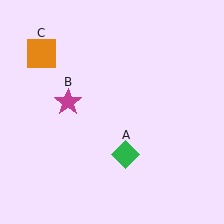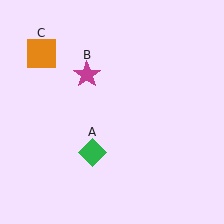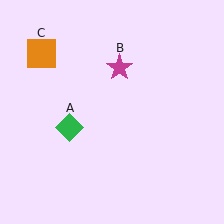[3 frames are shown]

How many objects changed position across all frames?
2 objects changed position: green diamond (object A), magenta star (object B).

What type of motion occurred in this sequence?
The green diamond (object A), magenta star (object B) rotated clockwise around the center of the scene.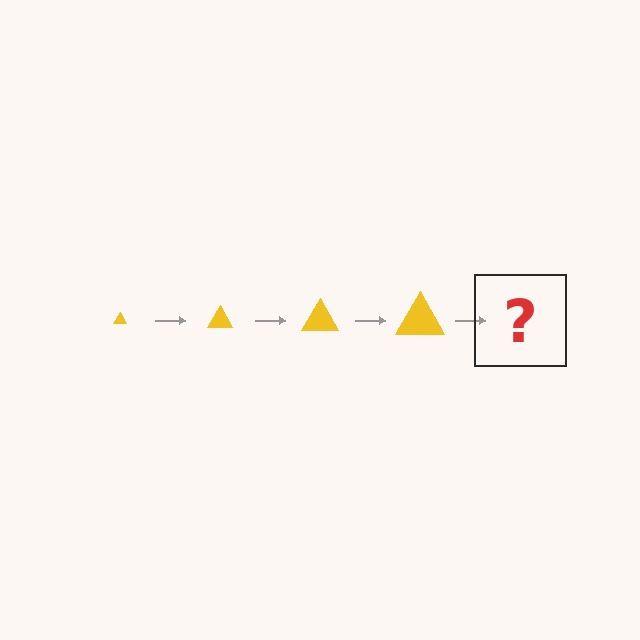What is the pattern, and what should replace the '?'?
The pattern is that the triangle gets progressively larger each step. The '?' should be a yellow triangle, larger than the previous one.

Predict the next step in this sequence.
The next step is a yellow triangle, larger than the previous one.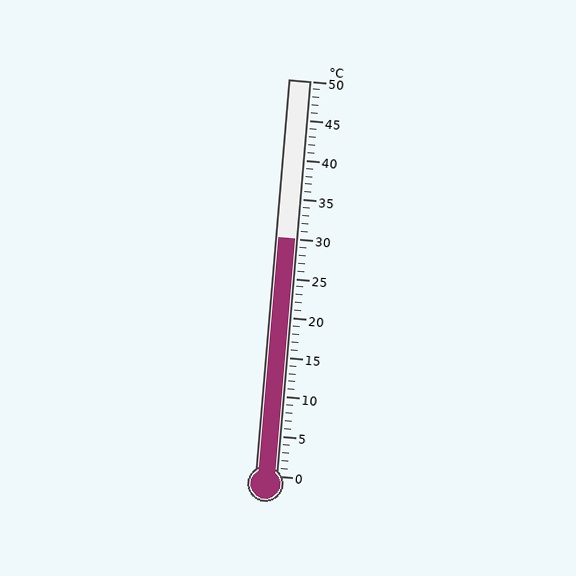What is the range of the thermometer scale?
The thermometer scale ranges from 0°C to 50°C.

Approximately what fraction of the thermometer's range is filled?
The thermometer is filled to approximately 60% of its range.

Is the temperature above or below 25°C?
The temperature is above 25°C.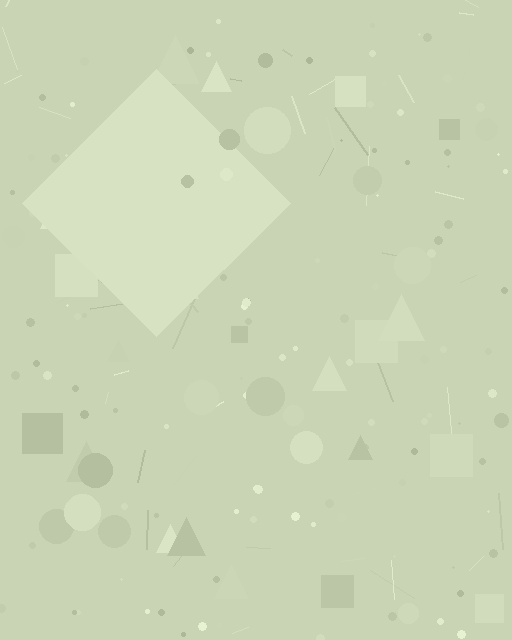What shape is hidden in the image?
A diamond is hidden in the image.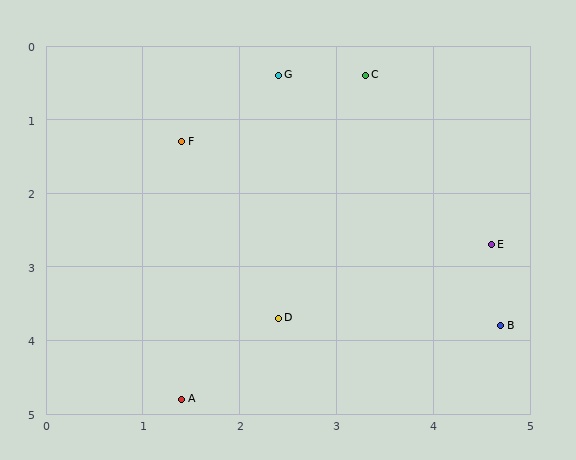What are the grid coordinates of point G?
Point G is at approximately (2.4, 0.4).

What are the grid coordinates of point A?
Point A is at approximately (1.4, 4.8).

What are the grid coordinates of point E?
Point E is at approximately (4.6, 2.7).